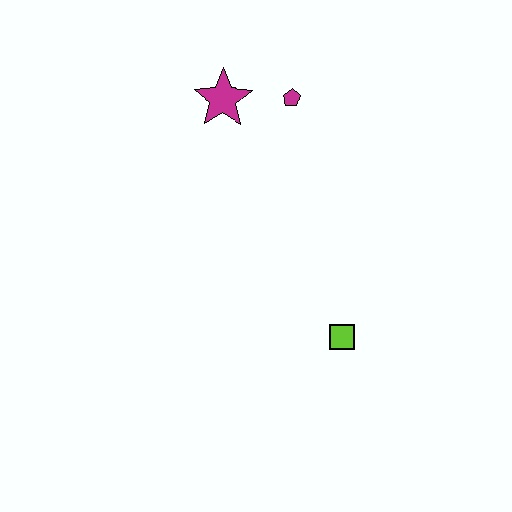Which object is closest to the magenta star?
The magenta pentagon is closest to the magenta star.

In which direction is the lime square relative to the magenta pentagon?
The lime square is below the magenta pentagon.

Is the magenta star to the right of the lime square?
No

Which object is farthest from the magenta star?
The lime square is farthest from the magenta star.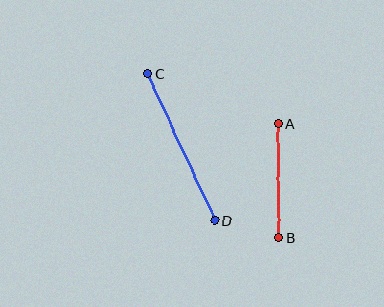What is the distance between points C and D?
The distance is approximately 161 pixels.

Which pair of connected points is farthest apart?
Points C and D are farthest apart.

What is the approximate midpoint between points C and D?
The midpoint is at approximately (181, 147) pixels.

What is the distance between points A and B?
The distance is approximately 114 pixels.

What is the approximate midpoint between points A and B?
The midpoint is at approximately (278, 181) pixels.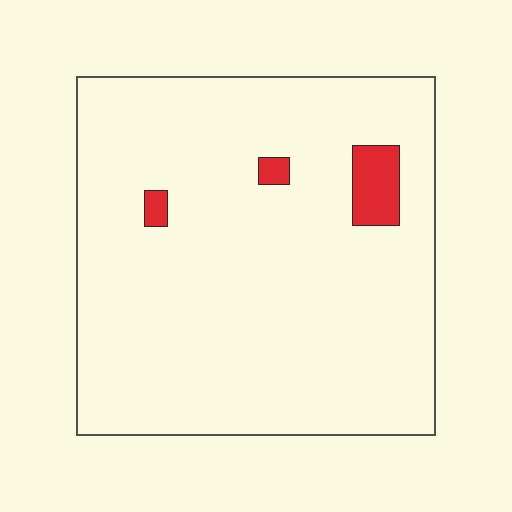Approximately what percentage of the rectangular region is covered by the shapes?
Approximately 5%.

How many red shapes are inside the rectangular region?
3.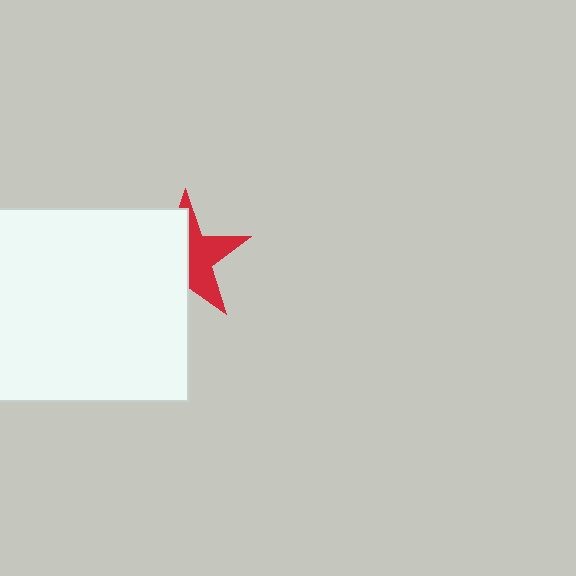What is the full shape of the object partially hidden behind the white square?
The partially hidden object is a red star.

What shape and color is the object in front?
The object in front is a white square.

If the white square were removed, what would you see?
You would see the complete red star.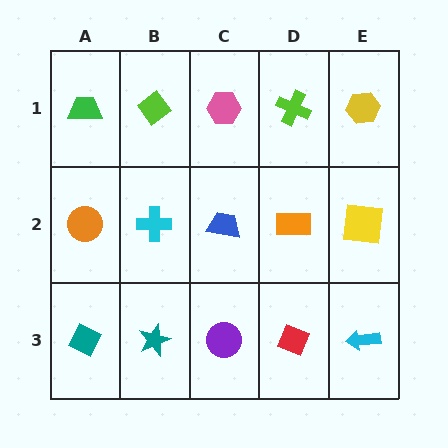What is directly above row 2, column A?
A green trapezoid.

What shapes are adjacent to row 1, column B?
A cyan cross (row 2, column B), a green trapezoid (row 1, column A), a pink hexagon (row 1, column C).